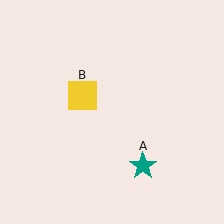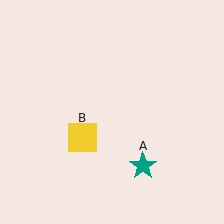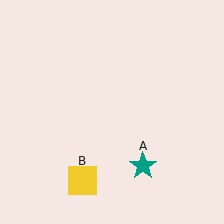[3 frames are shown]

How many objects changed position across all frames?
1 object changed position: yellow square (object B).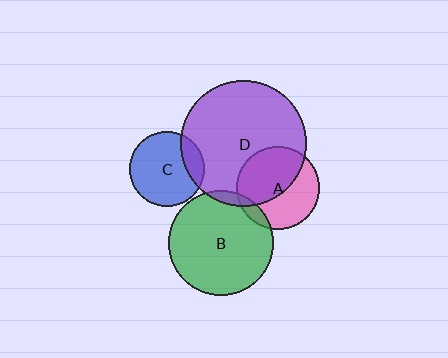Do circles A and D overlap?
Yes.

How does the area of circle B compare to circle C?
Approximately 2.0 times.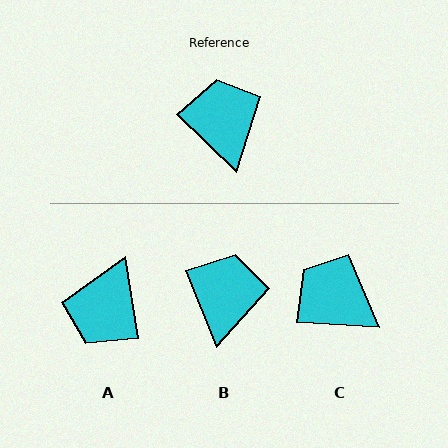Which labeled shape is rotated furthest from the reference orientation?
A, about 143 degrees away.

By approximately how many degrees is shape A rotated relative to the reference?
Approximately 143 degrees counter-clockwise.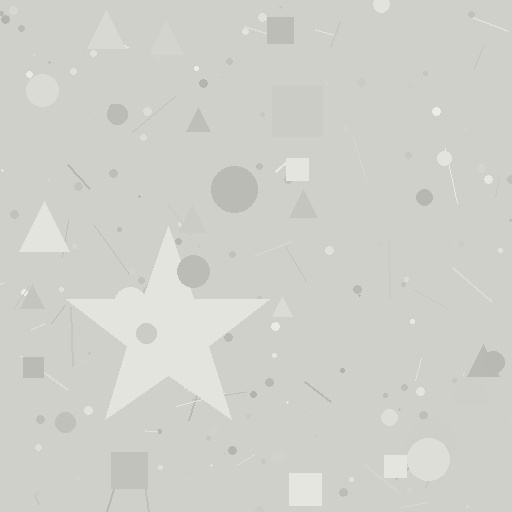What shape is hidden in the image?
A star is hidden in the image.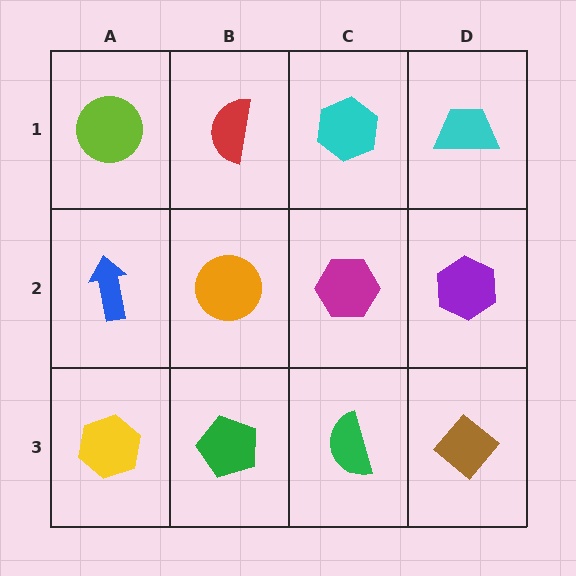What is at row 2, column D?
A purple hexagon.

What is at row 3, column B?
A green pentagon.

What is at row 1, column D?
A cyan trapezoid.